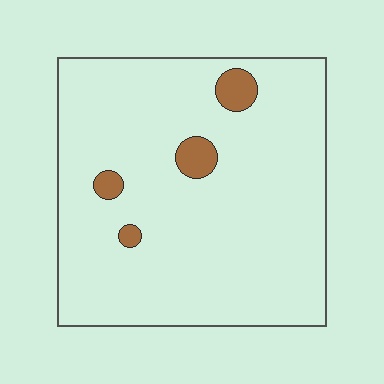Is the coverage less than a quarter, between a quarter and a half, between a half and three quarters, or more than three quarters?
Less than a quarter.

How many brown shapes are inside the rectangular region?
4.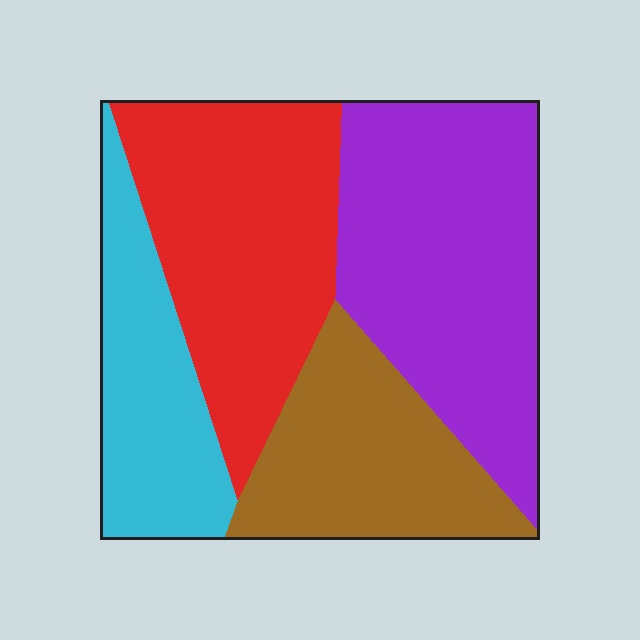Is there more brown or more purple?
Purple.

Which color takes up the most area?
Purple, at roughly 35%.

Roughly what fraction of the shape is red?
Red takes up about one quarter (1/4) of the shape.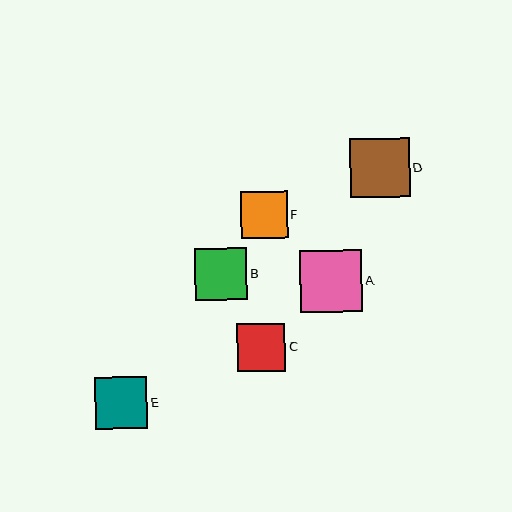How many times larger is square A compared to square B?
Square A is approximately 1.2 times the size of square B.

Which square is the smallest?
Square F is the smallest with a size of approximately 46 pixels.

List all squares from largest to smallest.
From largest to smallest: A, D, B, E, C, F.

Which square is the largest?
Square A is the largest with a size of approximately 62 pixels.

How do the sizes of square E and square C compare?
Square E and square C are approximately the same size.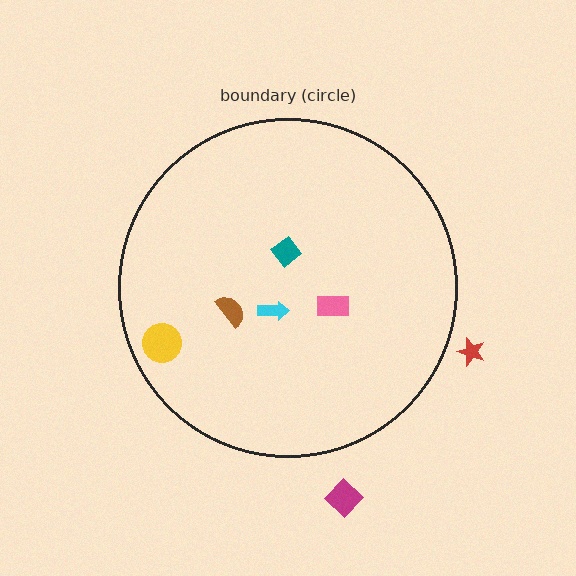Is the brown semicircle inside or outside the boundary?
Inside.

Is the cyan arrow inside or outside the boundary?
Inside.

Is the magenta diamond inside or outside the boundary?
Outside.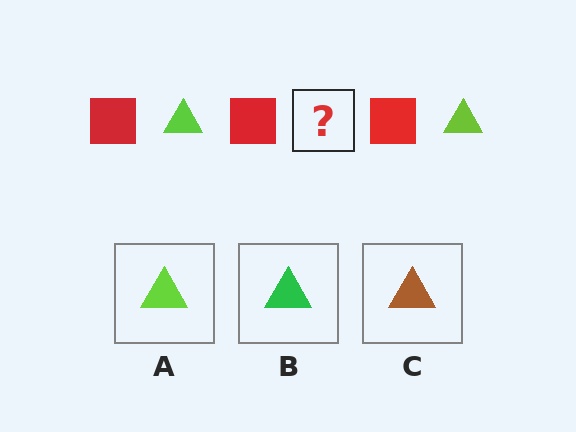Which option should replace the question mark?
Option A.